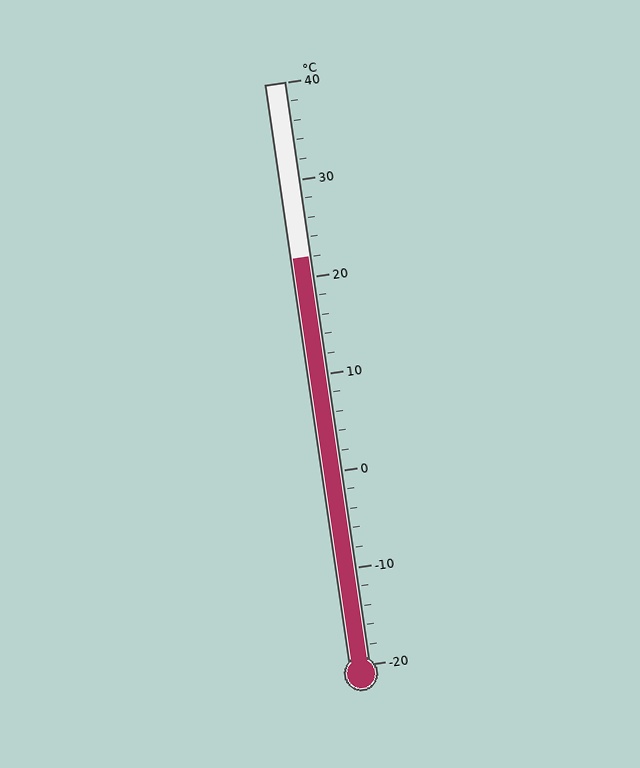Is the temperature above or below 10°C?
The temperature is above 10°C.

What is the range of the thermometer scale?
The thermometer scale ranges from -20°C to 40°C.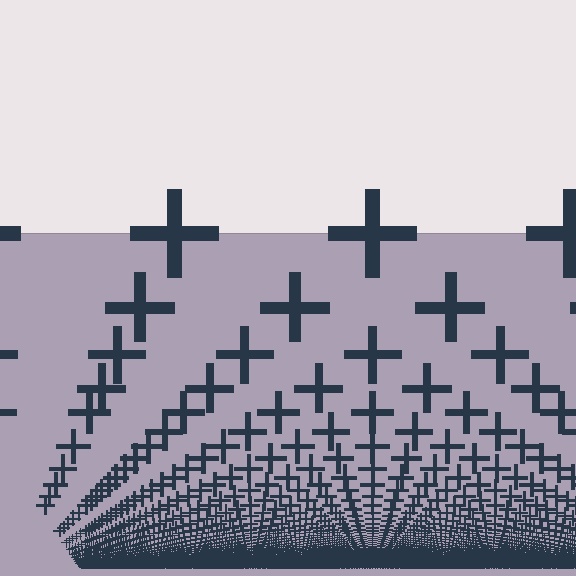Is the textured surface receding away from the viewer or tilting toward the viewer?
The surface appears to tilt toward the viewer. Texture elements get larger and sparser toward the top.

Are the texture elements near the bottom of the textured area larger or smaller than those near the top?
Smaller. The gradient is inverted — elements near the bottom are smaller and denser.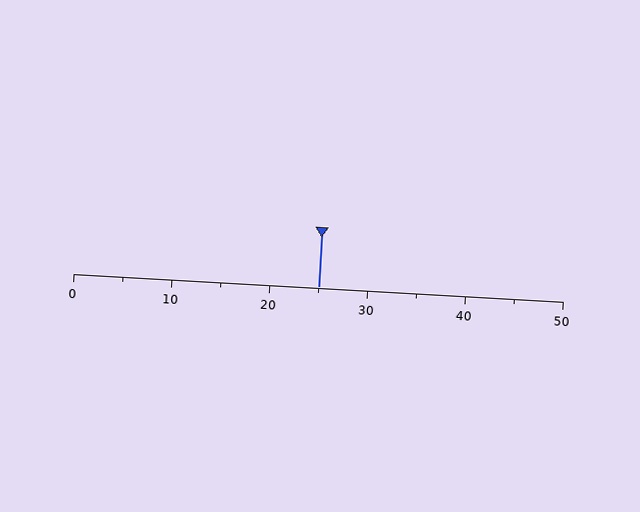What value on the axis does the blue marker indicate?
The marker indicates approximately 25.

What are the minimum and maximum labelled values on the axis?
The axis runs from 0 to 50.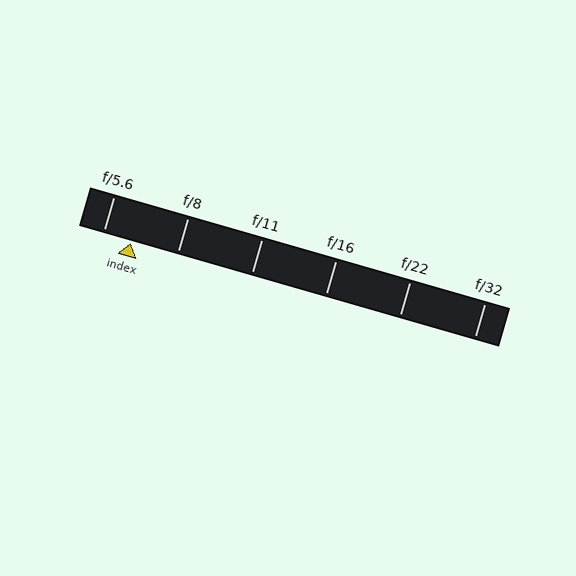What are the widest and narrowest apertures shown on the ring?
The widest aperture shown is f/5.6 and the narrowest is f/32.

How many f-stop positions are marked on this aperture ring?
There are 6 f-stop positions marked.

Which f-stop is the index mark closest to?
The index mark is closest to f/5.6.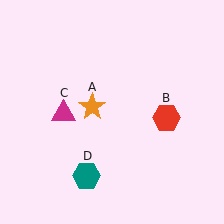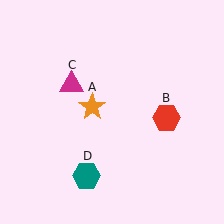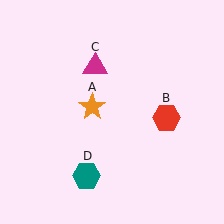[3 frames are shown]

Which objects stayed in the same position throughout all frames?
Orange star (object A) and red hexagon (object B) and teal hexagon (object D) remained stationary.